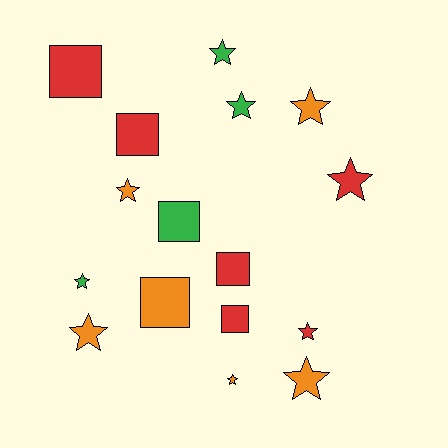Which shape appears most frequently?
Star, with 10 objects.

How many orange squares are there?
There is 1 orange square.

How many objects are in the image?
There are 16 objects.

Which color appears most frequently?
Red, with 6 objects.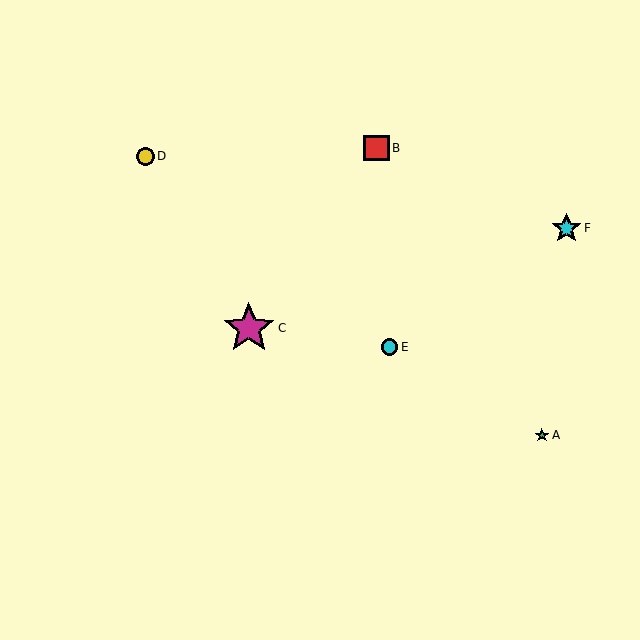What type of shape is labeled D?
Shape D is a yellow circle.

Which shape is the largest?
The magenta star (labeled C) is the largest.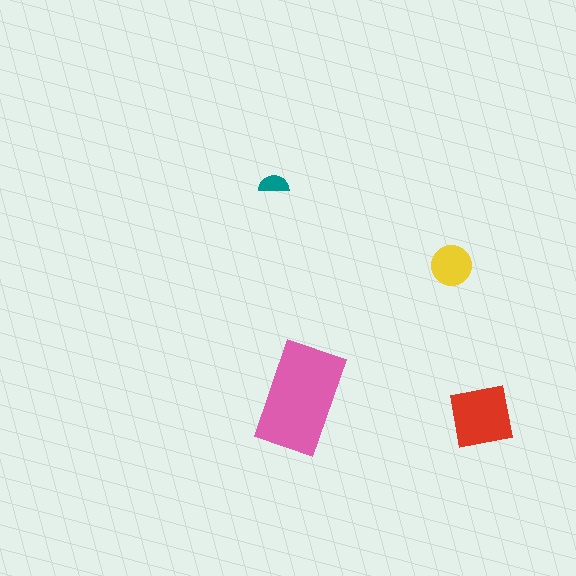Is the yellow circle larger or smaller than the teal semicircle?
Larger.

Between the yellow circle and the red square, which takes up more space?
The red square.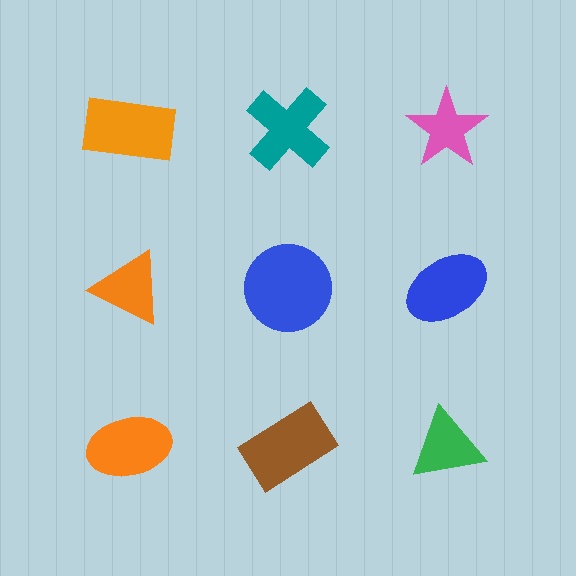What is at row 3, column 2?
A brown rectangle.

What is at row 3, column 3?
A green triangle.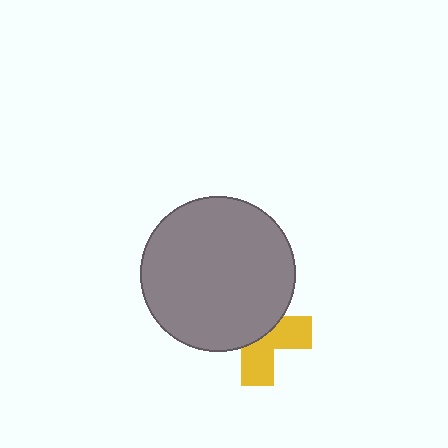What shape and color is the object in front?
The object in front is a gray circle.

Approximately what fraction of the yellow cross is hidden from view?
Roughly 55% of the yellow cross is hidden behind the gray circle.